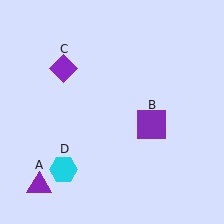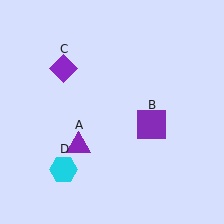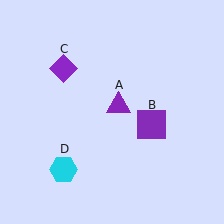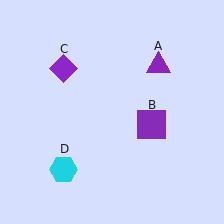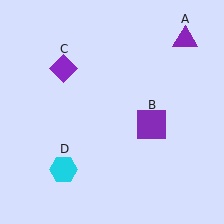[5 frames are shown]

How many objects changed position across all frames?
1 object changed position: purple triangle (object A).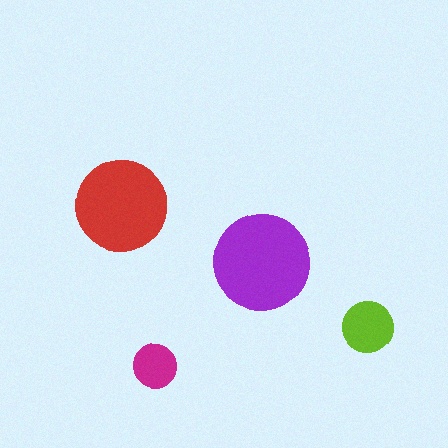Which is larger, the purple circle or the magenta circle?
The purple one.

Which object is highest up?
The red circle is topmost.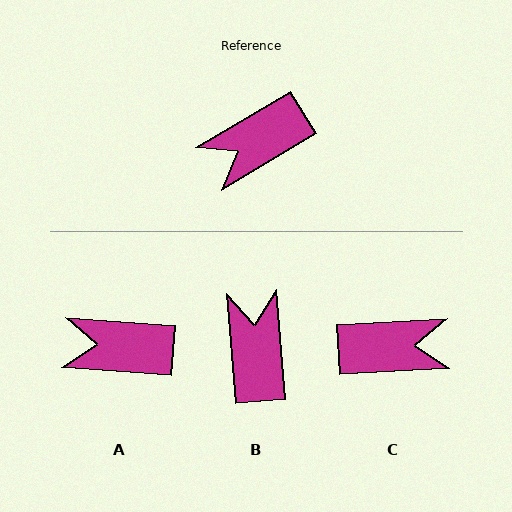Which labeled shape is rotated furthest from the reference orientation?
C, about 152 degrees away.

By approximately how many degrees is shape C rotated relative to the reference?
Approximately 152 degrees counter-clockwise.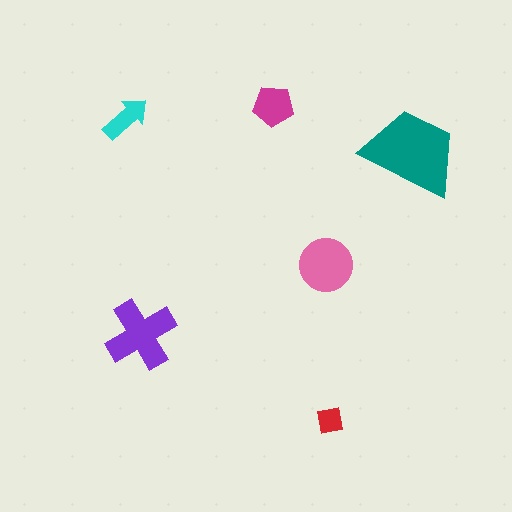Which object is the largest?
The teal trapezoid.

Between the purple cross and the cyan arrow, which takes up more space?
The purple cross.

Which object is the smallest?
The red square.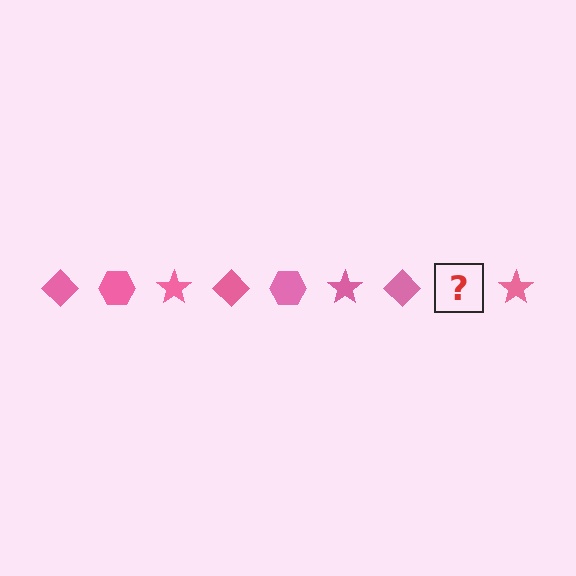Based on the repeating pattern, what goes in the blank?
The blank should be a pink hexagon.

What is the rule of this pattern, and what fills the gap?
The rule is that the pattern cycles through diamond, hexagon, star shapes in pink. The gap should be filled with a pink hexagon.